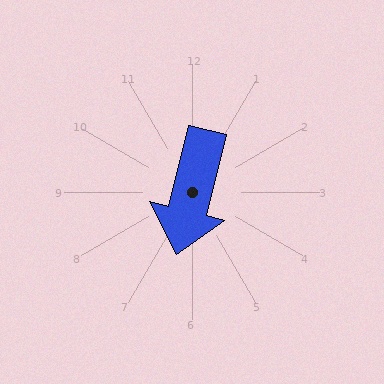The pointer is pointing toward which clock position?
Roughly 6 o'clock.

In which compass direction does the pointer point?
South.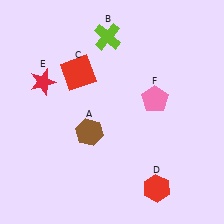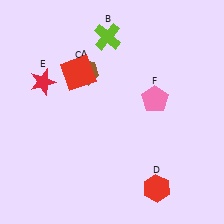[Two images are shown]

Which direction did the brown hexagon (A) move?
The brown hexagon (A) moved up.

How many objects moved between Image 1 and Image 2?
1 object moved between the two images.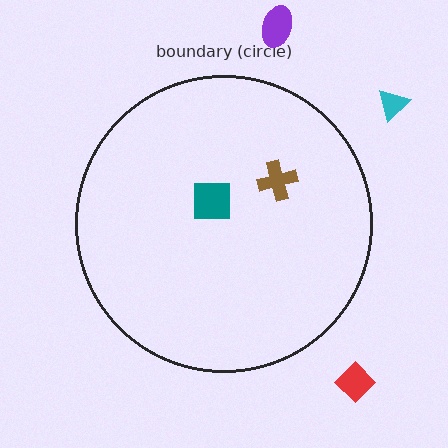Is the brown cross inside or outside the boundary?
Inside.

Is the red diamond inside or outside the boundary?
Outside.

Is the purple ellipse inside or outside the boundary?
Outside.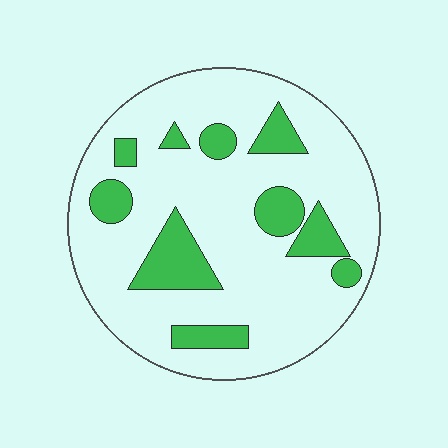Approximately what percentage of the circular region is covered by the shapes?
Approximately 20%.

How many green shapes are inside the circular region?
10.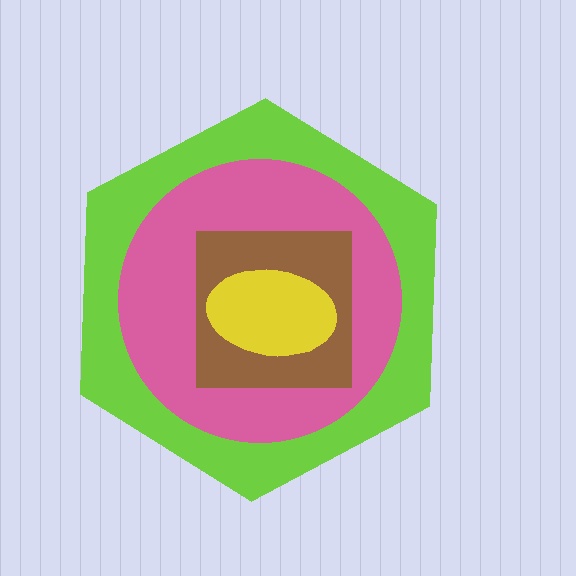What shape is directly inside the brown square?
The yellow ellipse.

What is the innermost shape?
The yellow ellipse.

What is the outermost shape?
The lime hexagon.